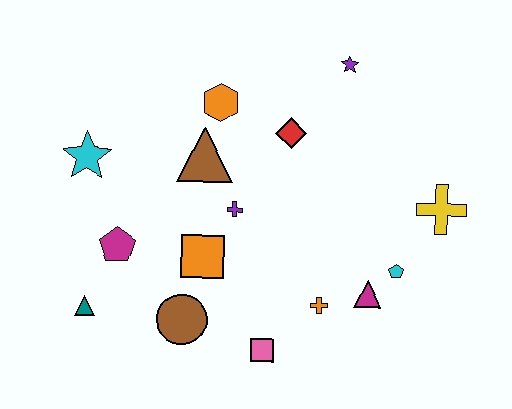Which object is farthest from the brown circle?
The purple star is farthest from the brown circle.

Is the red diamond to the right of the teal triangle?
Yes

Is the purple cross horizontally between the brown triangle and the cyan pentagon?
Yes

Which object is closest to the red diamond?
The orange hexagon is closest to the red diamond.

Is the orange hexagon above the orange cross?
Yes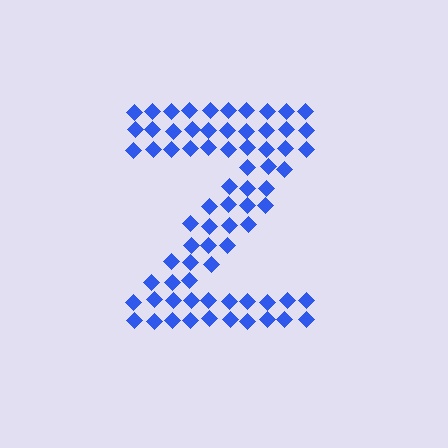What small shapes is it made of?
It is made of small diamonds.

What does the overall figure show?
The overall figure shows the letter Z.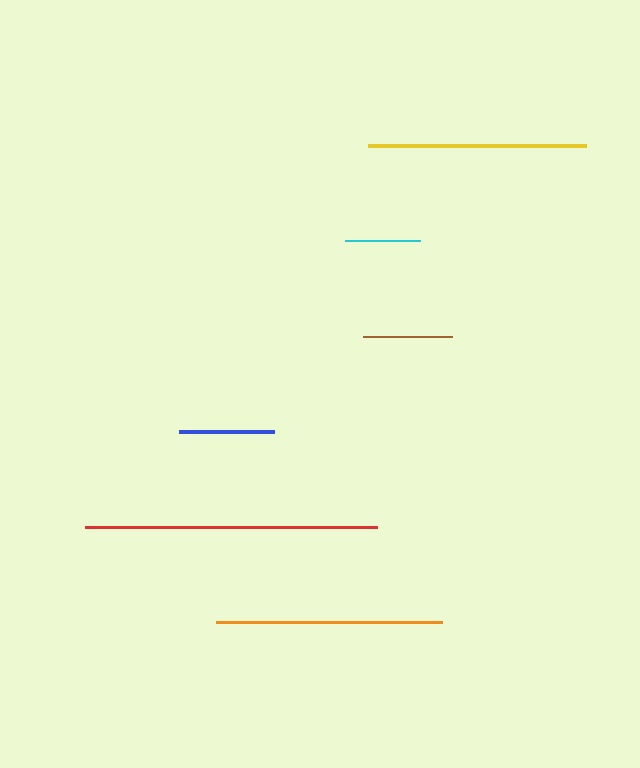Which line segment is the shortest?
The cyan line is the shortest at approximately 75 pixels.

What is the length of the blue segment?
The blue segment is approximately 95 pixels long.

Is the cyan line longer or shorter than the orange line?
The orange line is longer than the cyan line.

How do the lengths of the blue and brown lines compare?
The blue and brown lines are approximately the same length.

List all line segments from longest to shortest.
From longest to shortest: red, orange, yellow, blue, brown, cyan.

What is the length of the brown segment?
The brown segment is approximately 89 pixels long.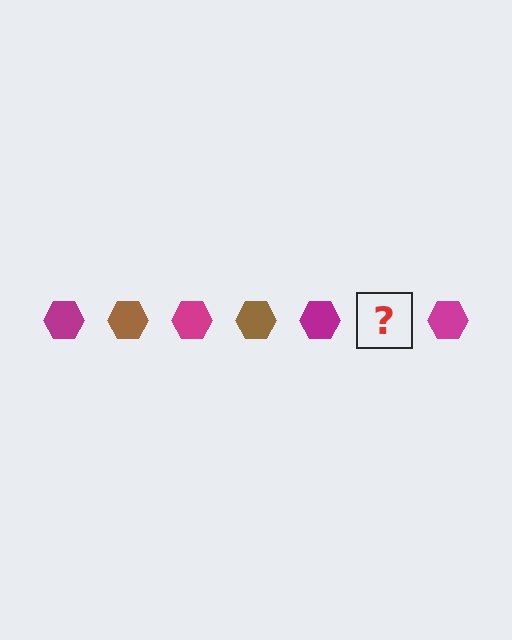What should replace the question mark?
The question mark should be replaced with a brown hexagon.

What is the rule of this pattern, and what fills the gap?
The rule is that the pattern cycles through magenta, brown hexagons. The gap should be filled with a brown hexagon.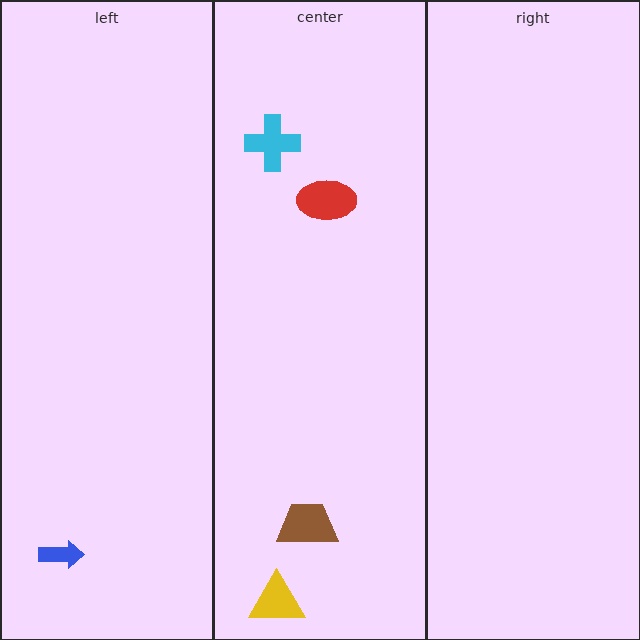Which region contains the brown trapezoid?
The center region.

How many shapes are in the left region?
1.